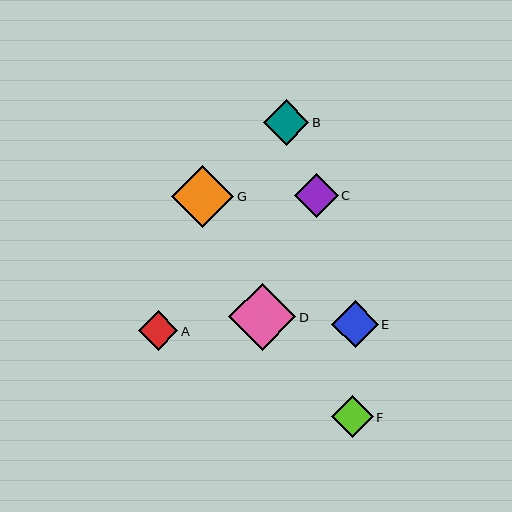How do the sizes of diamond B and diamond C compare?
Diamond B and diamond C are approximately the same size.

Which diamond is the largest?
Diamond D is the largest with a size of approximately 67 pixels.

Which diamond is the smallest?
Diamond A is the smallest with a size of approximately 40 pixels.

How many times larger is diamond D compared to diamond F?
Diamond D is approximately 1.6 times the size of diamond F.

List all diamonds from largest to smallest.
From largest to smallest: D, G, E, B, C, F, A.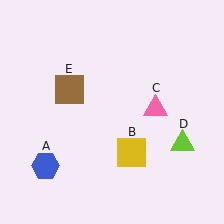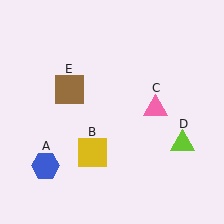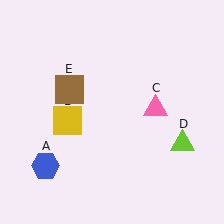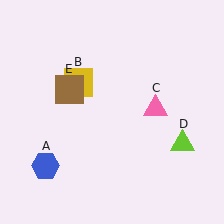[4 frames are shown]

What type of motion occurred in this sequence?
The yellow square (object B) rotated clockwise around the center of the scene.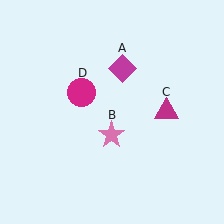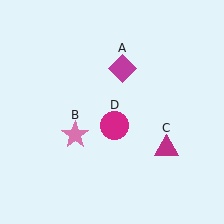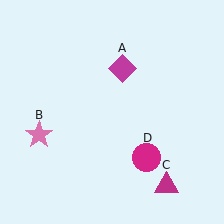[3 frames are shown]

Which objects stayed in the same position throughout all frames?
Magenta diamond (object A) remained stationary.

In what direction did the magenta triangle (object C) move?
The magenta triangle (object C) moved down.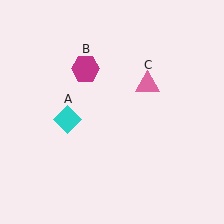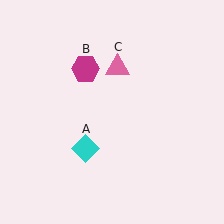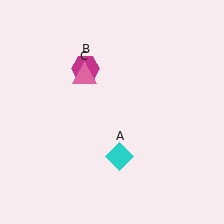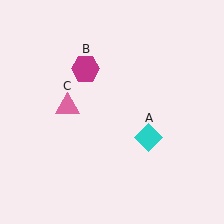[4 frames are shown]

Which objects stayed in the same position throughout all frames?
Magenta hexagon (object B) remained stationary.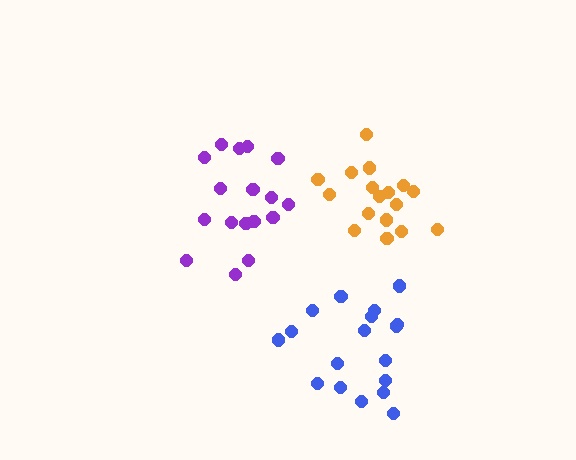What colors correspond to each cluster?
The clusters are colored: purple, orange, blue.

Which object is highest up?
The orange cluster is topmost.